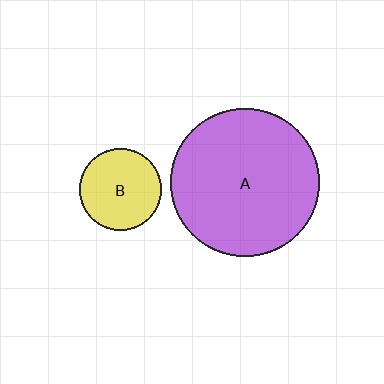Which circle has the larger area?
Circle A (purple).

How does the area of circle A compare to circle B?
Approximately 3.3 times.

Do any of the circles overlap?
No, none of the circles overlap.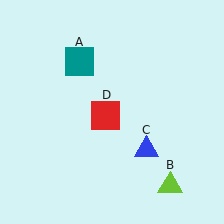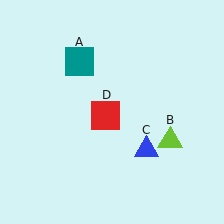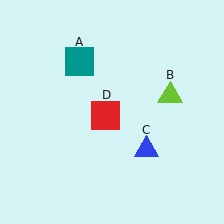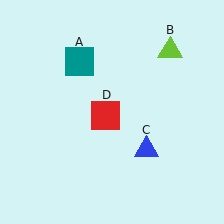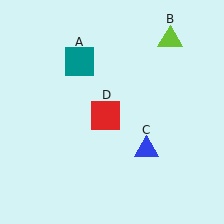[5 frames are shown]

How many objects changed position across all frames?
1 object changed position: lime triangle (object B).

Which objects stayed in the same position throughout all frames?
Teal square (object A) and blue triangle (object C) and red square (object D) remained stationary.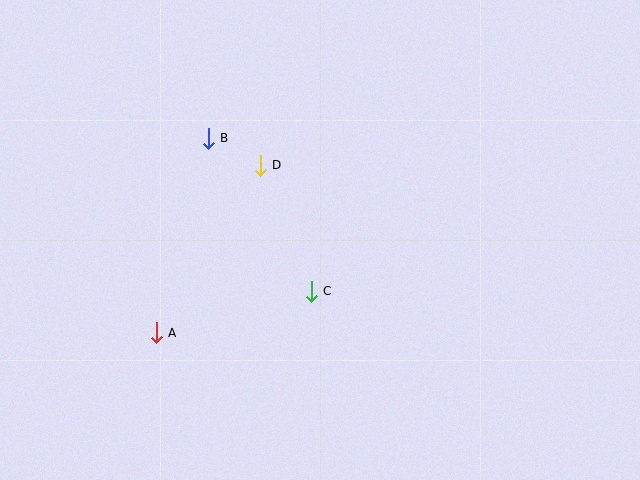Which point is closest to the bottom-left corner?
Point A is closest to the bottom-left corner.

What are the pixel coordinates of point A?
Point A is at (156, 333).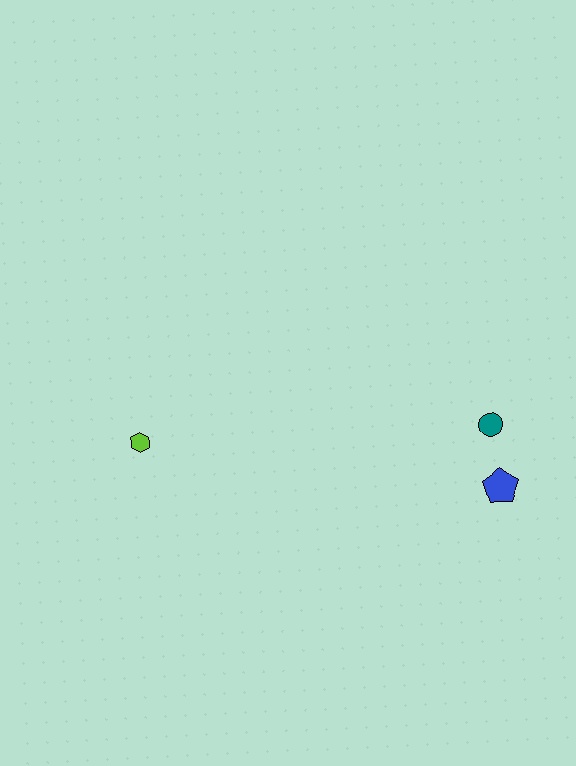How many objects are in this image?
There are 3 objects.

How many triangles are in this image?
There are no triangles.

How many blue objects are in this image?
There is 1 blue object.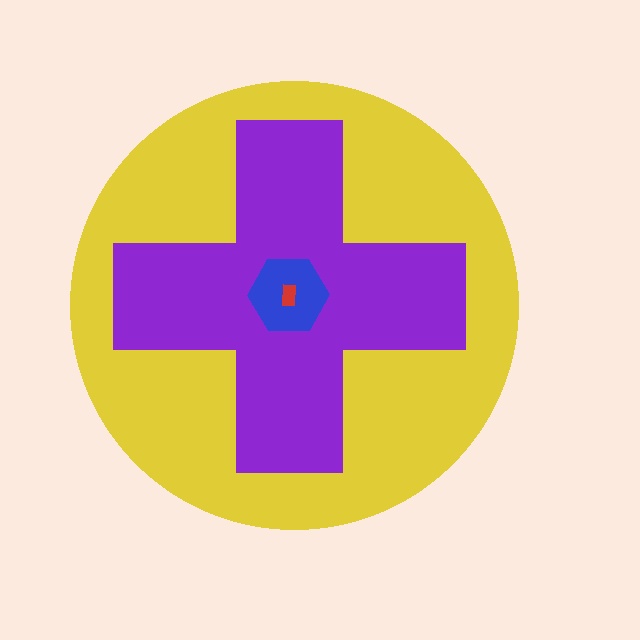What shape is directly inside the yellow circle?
The purple cross.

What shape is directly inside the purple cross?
The blue hexagon.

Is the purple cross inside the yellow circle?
Yes.